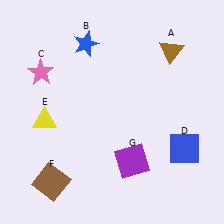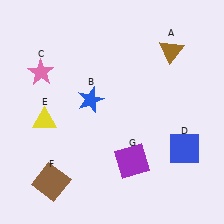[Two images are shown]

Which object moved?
The blue star (B) moved down.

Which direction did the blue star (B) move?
The blue star (B) moved down.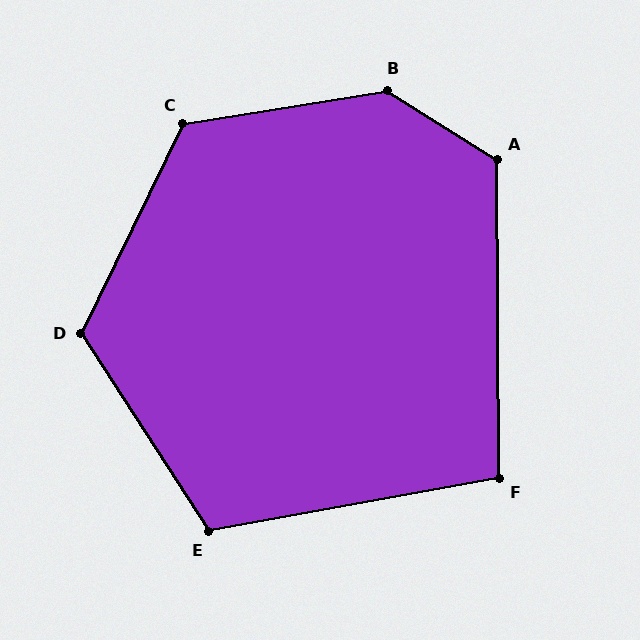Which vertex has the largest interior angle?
B, at approximately 139 degrees.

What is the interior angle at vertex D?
Approximately 121 degrees (obtuse).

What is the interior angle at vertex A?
Approximately 122 degrees (obtuse).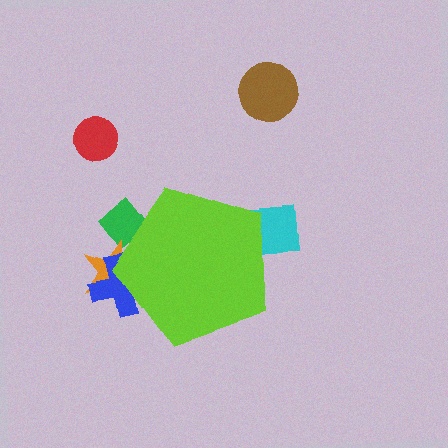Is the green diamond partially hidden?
Yes, the green diamond is partially hidden behind the lime pentagon.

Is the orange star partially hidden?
Yes, the orange star is partially hidden behind the lime pentagon.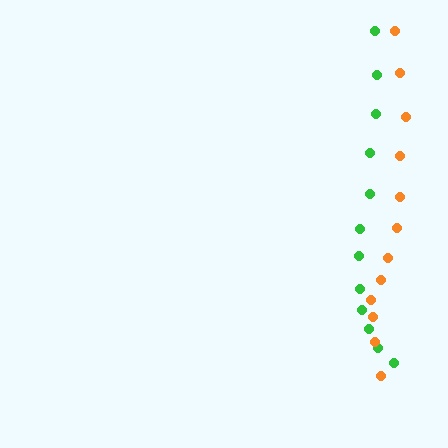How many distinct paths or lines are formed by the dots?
There are 2 distinct paths.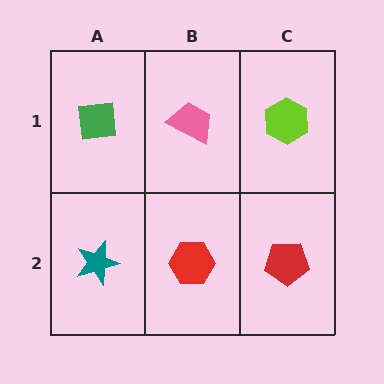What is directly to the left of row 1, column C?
A pink trapezoid.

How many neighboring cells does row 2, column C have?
2.